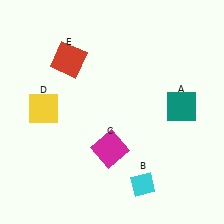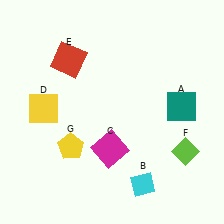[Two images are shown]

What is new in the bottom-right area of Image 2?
A lime diamond (F) was added in the bottom-right area of Image 2.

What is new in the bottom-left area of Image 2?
A yellow pentagon (G) was added in the bottom-left area of Image 2.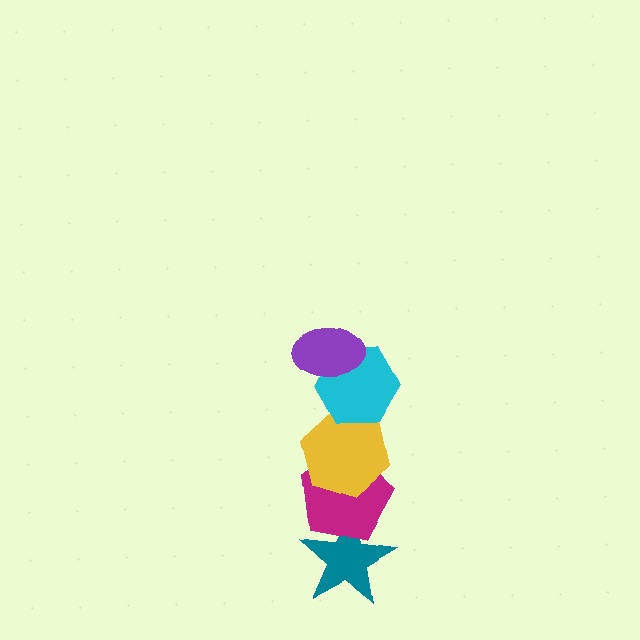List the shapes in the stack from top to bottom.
From top to bottom: the purple ellipse, the cyan hexagon, the yellow hexagon, the magenta pentagon, the teal star.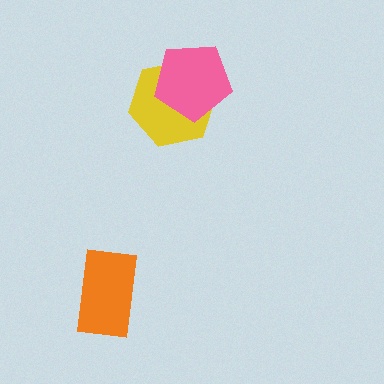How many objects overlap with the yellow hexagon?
1 object overlaps with the yellow hexagon.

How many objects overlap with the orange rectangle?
0 objects overlap with the orange rectangle.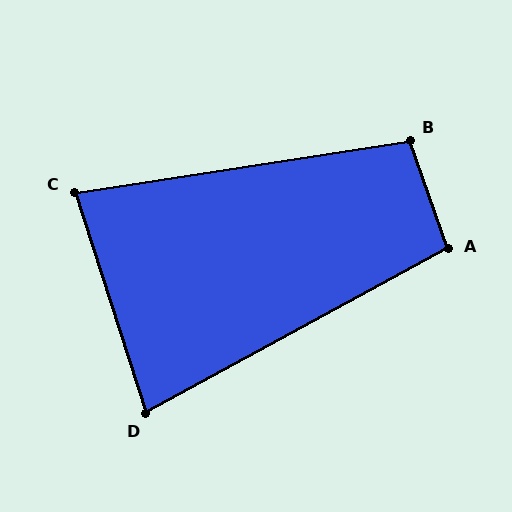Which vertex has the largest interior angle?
B, at approximately 101 degrees.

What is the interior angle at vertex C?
Approximately 81 degrees (acute).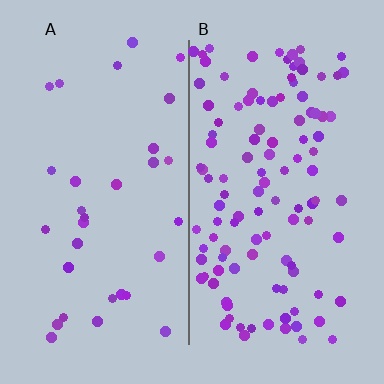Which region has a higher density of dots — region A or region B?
B (the right).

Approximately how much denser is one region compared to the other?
Approximately 3.5× — region B over region A.